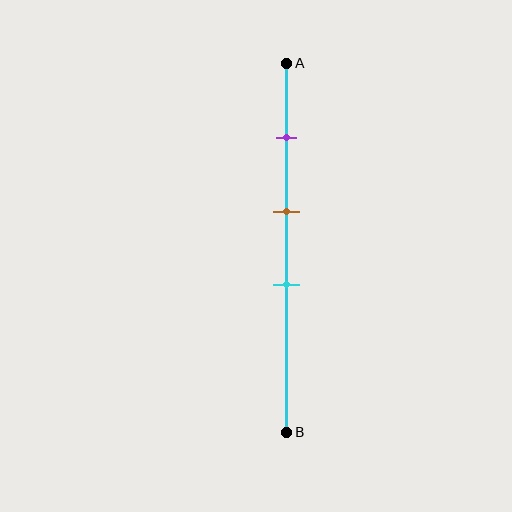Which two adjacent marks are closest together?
The brown and cyan marks are the closest adjacent pair.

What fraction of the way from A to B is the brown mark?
The brown mark is approximately 40% (0.4) of the way from A to B.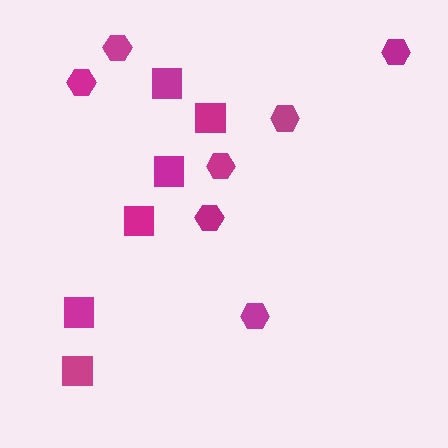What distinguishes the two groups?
There are 2 groups: one group of squares (6) and one group of hexagons (7).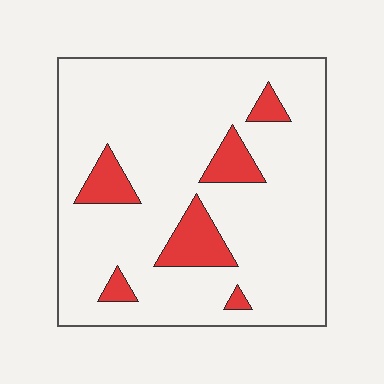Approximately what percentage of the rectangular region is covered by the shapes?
Approximately 15%.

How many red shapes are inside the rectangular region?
6.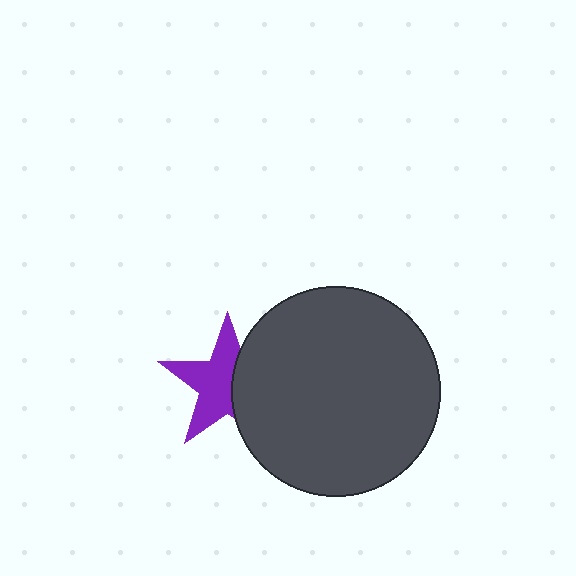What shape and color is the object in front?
The object in front is a dark gray circle.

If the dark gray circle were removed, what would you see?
You would see the complete purple star.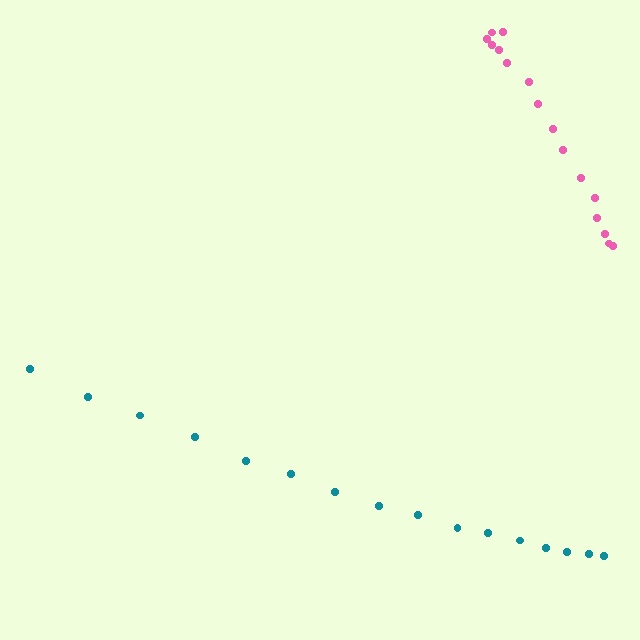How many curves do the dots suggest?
There are 2 distinct paths.